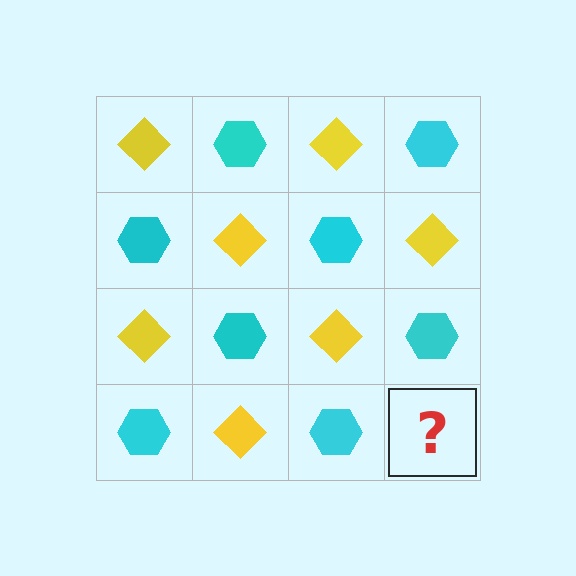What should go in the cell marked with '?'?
The missing cell should contain a yellow diamond.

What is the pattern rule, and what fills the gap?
The rule is that it alternates yellow diamond and cyan hexagon in a checkerboard pattern. The gap should be filled with a yellow diamond.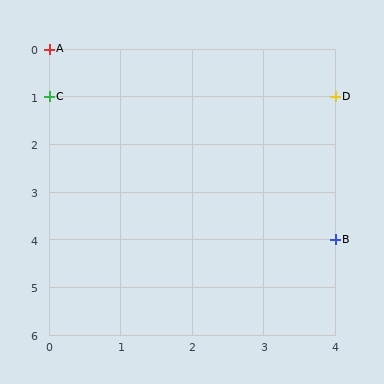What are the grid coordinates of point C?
Point C is at grid coordinates (0, 1).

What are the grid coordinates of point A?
Point A is at grid coordinates (0, 0).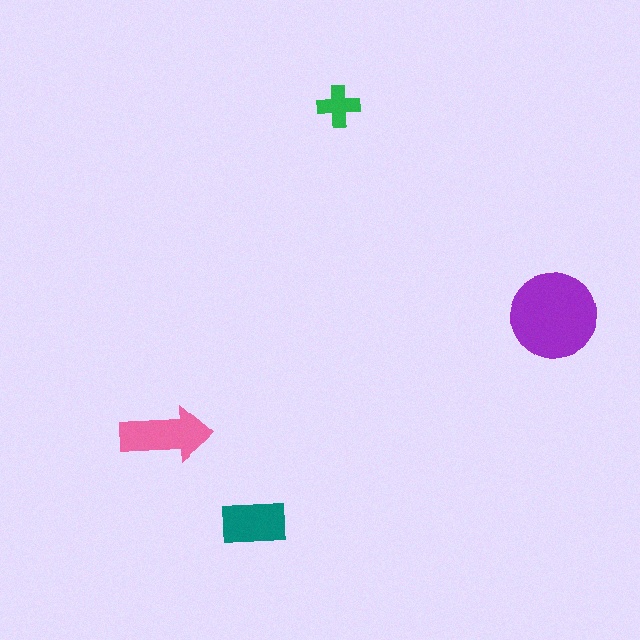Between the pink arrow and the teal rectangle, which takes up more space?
The pink arrow.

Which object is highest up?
The green cross is topmost.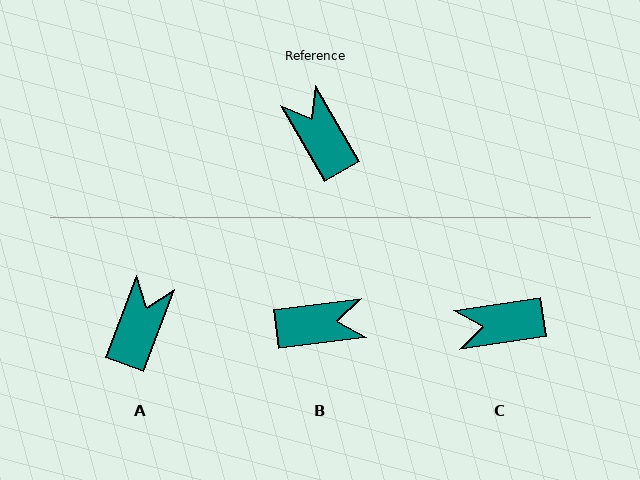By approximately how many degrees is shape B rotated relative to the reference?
Approximately 113 degrees clockwise.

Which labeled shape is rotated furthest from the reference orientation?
B, about 113 degrees away.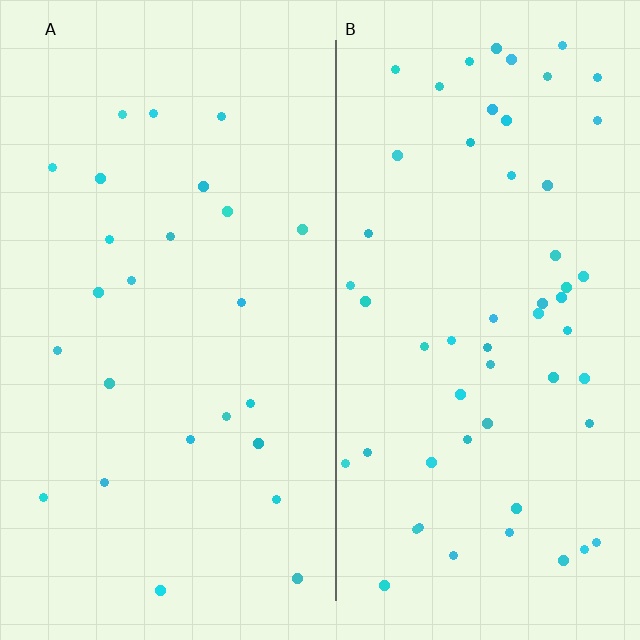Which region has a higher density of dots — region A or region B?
B (the right).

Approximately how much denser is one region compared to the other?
Approximately 2.2× — region B over region A.